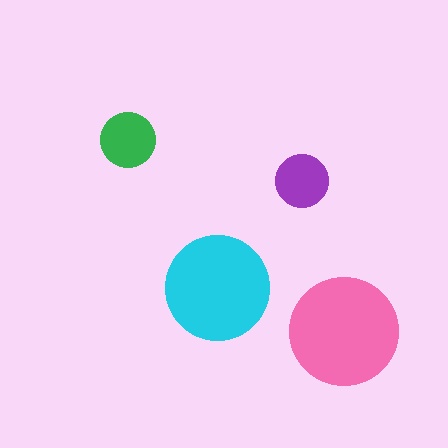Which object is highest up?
The green circle is topmost.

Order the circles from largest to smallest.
the pink one, the cyan one, the green one, the purple one.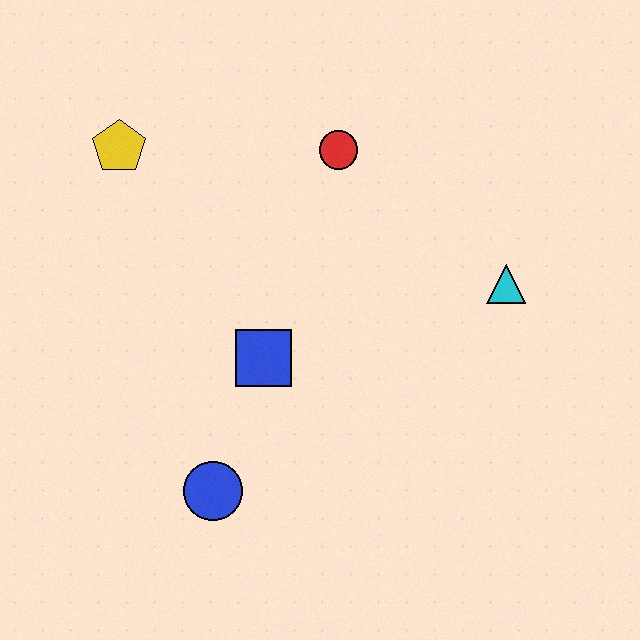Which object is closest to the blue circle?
The blue square is closest to the blue circle.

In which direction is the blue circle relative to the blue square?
The blue circle is below the blue square.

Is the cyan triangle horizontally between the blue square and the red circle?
No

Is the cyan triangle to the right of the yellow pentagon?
Yes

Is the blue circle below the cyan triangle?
Yes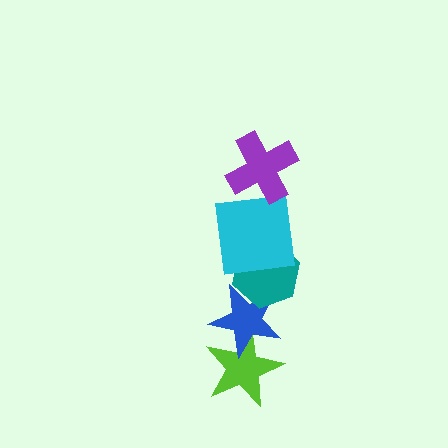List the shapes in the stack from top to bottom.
From top to bottom: the purple cross, the cyan square, the teal hexagon, the blue star, the lime star.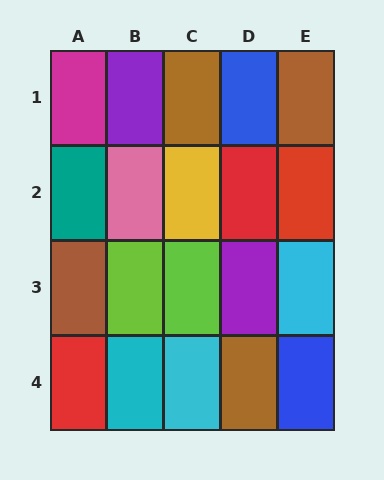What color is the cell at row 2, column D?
Red.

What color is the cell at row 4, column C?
Cyan.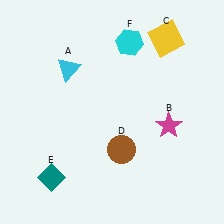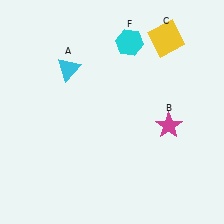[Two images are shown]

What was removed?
The teal diamond (E), the brown circle (D) were removed in Image 2.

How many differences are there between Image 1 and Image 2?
There are 2 differences between the two images.